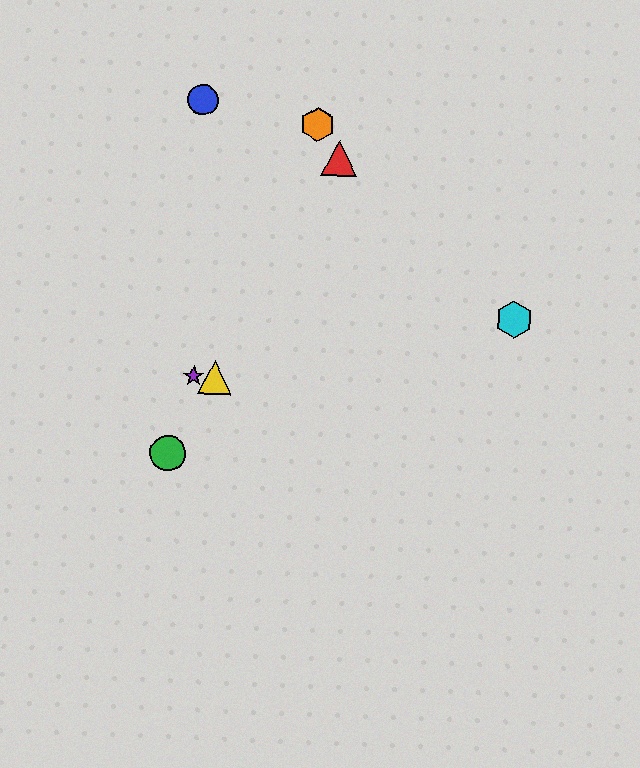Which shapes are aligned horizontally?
The yellow triangle, the purple star are aligned horizontally.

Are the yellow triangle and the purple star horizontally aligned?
Yes, both are at y≈377.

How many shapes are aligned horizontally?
2 shapes (the yellow triangle, the purple star) are aligned horizontally.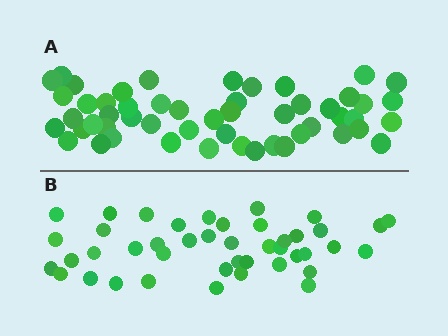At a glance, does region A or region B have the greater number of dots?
Region A (the top region) has more dots.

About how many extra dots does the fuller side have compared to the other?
Region A has roughly 8 or so more dots than region B.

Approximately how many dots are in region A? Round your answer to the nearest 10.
About 50 dots. (The exact count is 52, which rounds to 50.)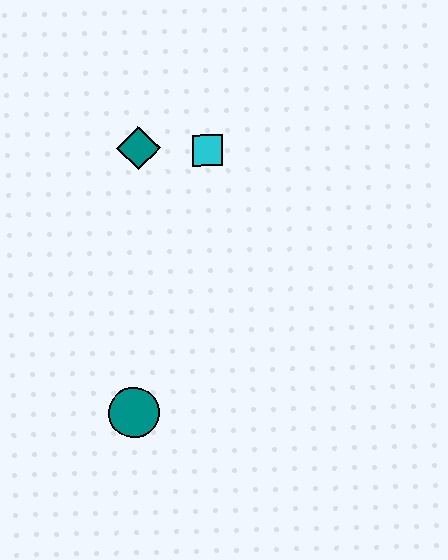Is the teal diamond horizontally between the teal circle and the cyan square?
Yes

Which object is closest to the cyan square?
The teal diamond is closest to the cyan square.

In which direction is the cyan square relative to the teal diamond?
The cyan square is to the right of the teal diamond.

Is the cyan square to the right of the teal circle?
Yes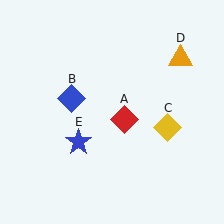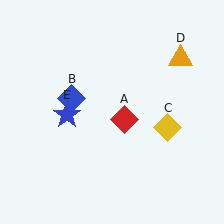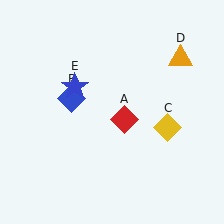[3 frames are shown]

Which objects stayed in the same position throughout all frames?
Red diamond (object A) and blue diamond (object B) and yellow diamond (object C) and orange triangle (object D) remained stationary.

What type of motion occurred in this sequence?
The blue star (object E) rotated clockwise around the center of the scene.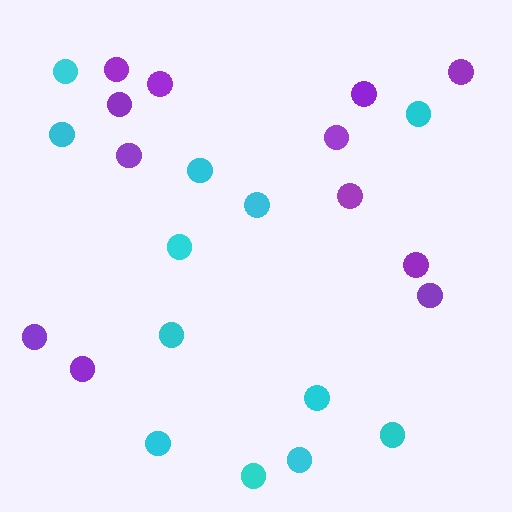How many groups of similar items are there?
There are 2 groups: one group of cyan circles (12) and one group of purple circles (12).